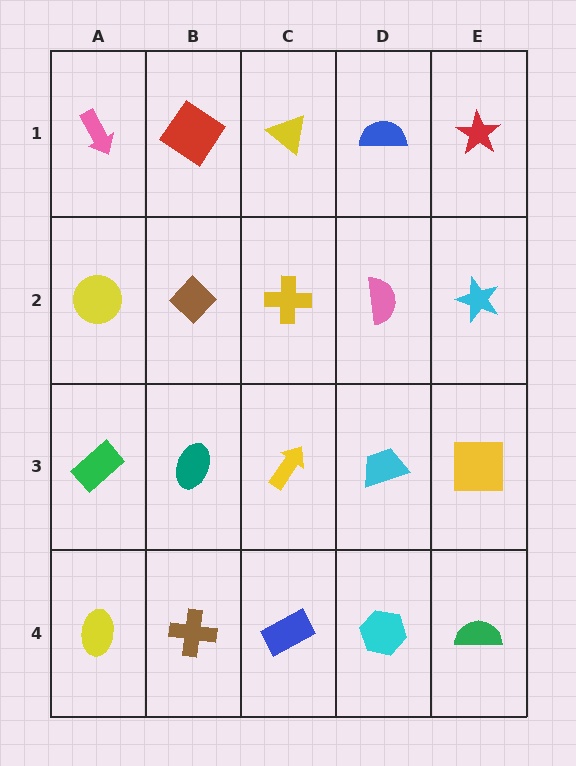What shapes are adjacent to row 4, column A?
A green rectangle (row 3, column A), a brown cross (row 4, column B).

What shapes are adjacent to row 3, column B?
A brown diamond (row 2, column B), a brown cross (row 4, column B), a green rectangle (row 3, column A), a yellow arrow (row 3, column C).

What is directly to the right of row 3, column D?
A yellow square.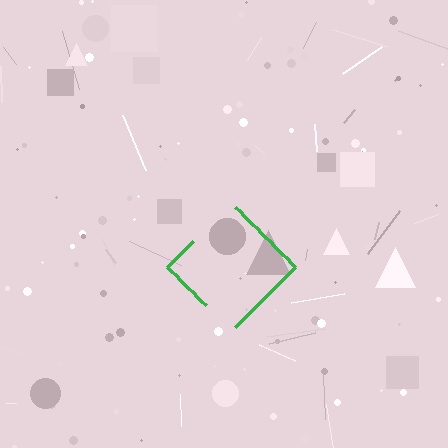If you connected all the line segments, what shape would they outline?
They would outline a diamond.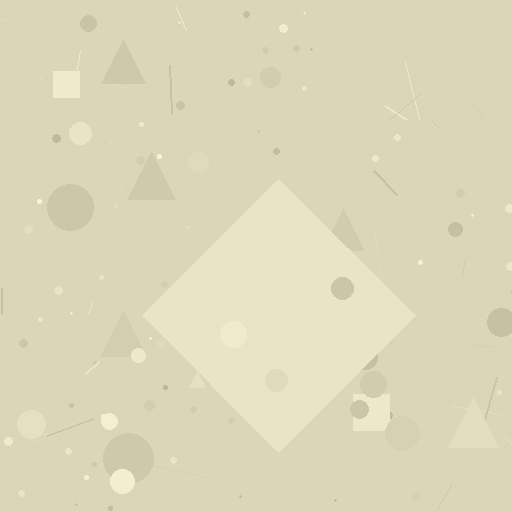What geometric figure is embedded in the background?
A diamond is embedded in the background.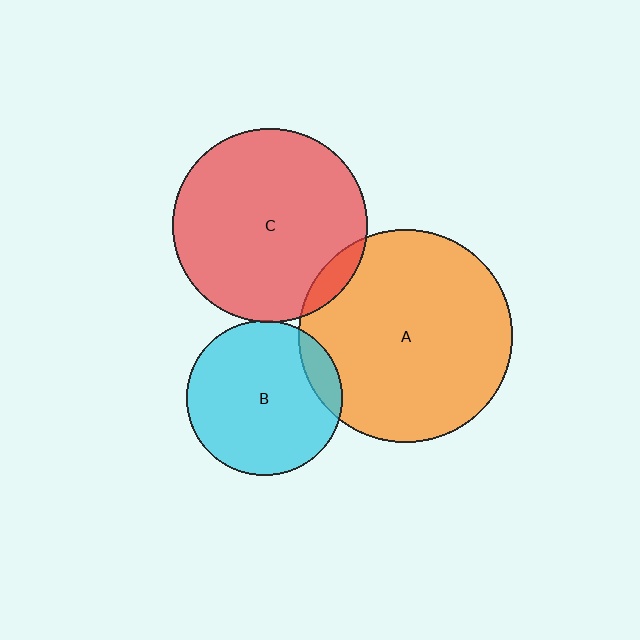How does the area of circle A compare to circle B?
Approximately 1.9 times.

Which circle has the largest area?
Circle A (orange).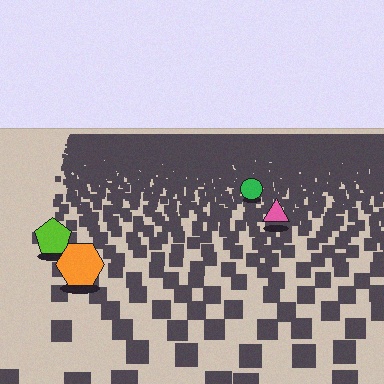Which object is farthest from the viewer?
The green circle is farthest from the viewer. It appears smaller and the ground texture around it is denser.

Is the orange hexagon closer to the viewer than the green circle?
Yes. The orange hexagon is closer — you can tell from the texture gradient: the ground texture is coarser near it.